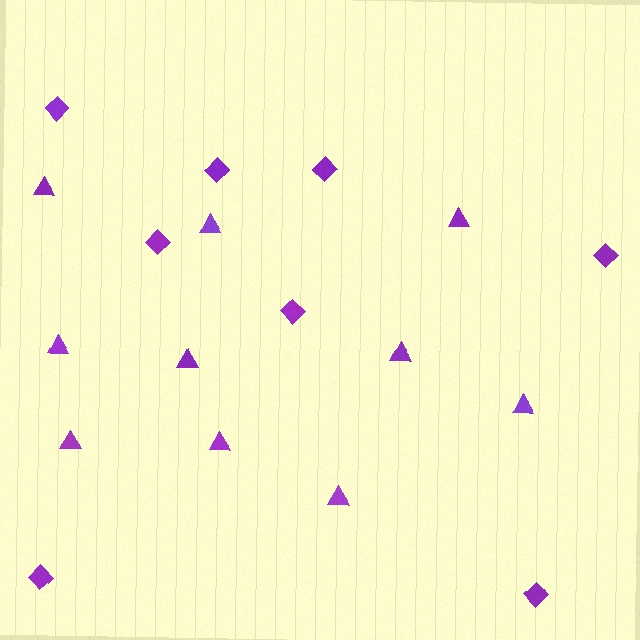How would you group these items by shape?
There are 2 groups: one group of diamonds (8) and one group of triangles (10).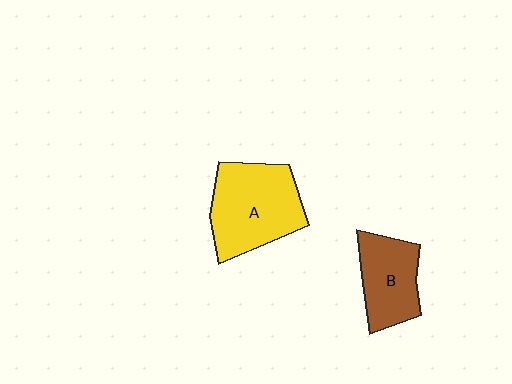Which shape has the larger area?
Shape A (yellow).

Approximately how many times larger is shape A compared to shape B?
Approximately 1.5 times.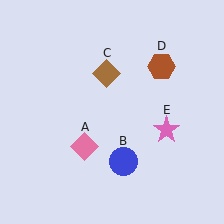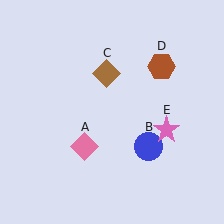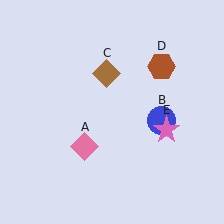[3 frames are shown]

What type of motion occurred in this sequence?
The blue circle (object B) rotated counterclockwise around the center of the scene.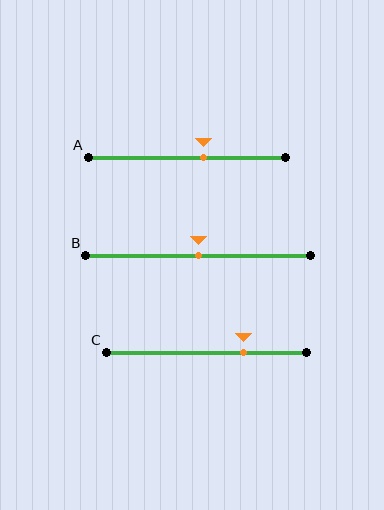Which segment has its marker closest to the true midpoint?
Segment B has its marker closest to the true midpoint.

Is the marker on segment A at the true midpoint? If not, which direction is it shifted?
No, the marker on segment A is shifted to the right by about 9% of the segment length.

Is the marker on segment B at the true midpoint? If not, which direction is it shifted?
Yes, the marker on segment B is at the true midpoint.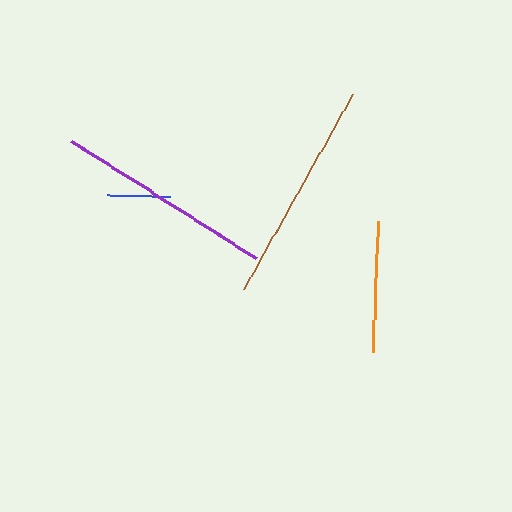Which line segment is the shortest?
The blue line is the shortest at approximately 63 pixels.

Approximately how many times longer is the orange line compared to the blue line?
The orange line is approximately 2.1 times the length of the blue line.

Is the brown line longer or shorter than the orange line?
The brown line is longer than the orange line.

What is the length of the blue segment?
The blue segment is approximately 63 pixels long.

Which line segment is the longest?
The brown line is the longest at approximately 222 pixels.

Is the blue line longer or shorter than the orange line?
The orange line is longer than the blue line.